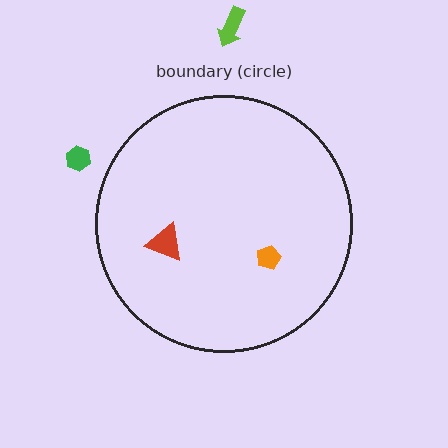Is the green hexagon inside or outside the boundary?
Outside.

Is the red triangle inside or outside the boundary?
Inside.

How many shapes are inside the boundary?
2 inside, 2 outside.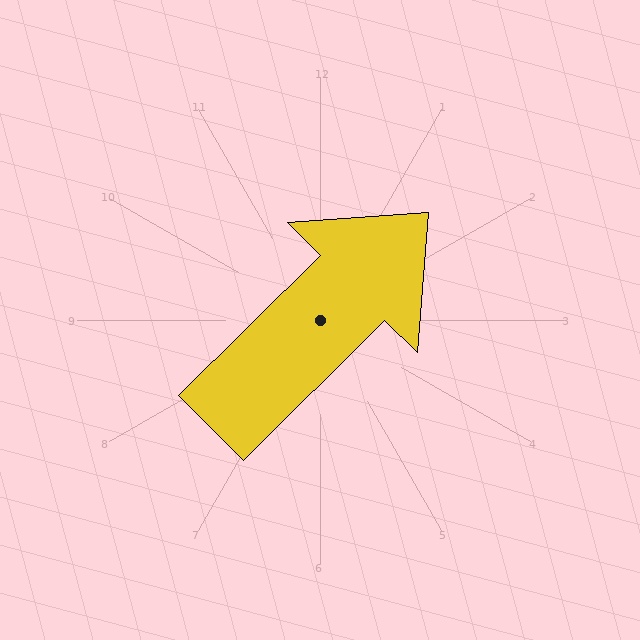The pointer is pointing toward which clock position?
Roughly 2 o'clock.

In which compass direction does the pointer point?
Northeast.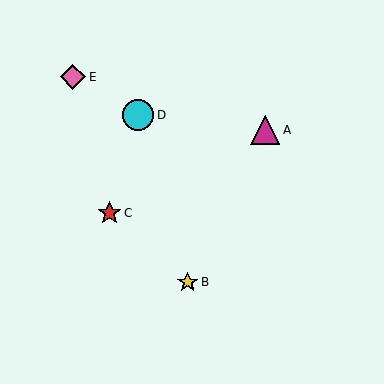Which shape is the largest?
The cyan circle (labeled D) is the largest.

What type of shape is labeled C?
Shape C is a red star.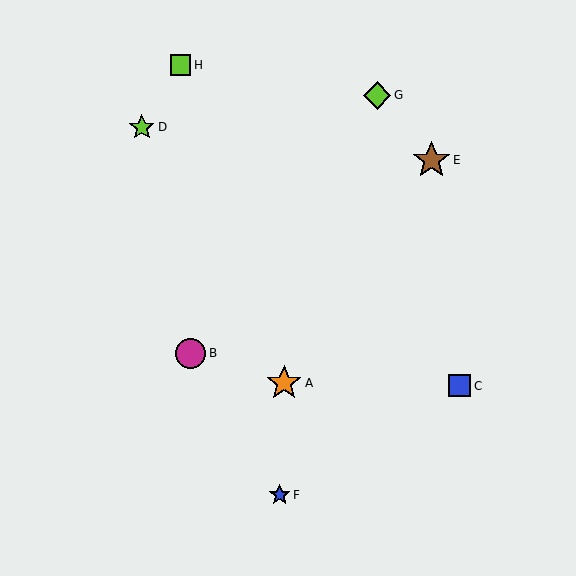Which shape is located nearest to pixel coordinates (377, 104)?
The lime diamond (labeled G) at (377, 95) is nearest to that location.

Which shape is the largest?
The brown star (labeled E) is the largest.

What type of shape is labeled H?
Shape H is a lime square.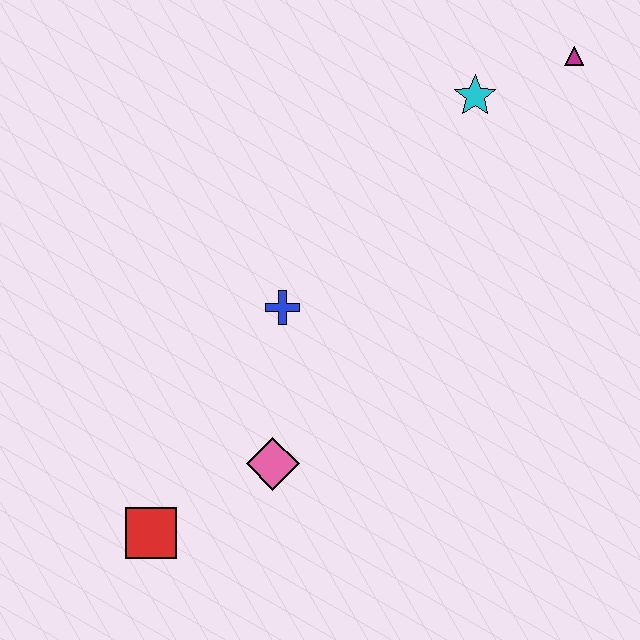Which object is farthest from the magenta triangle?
The red square is farthest from the magenta triangle.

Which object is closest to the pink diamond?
The red square is closest to the pink diamond.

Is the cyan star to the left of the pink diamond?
No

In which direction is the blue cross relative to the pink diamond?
The blue cross is above the pink diamond.